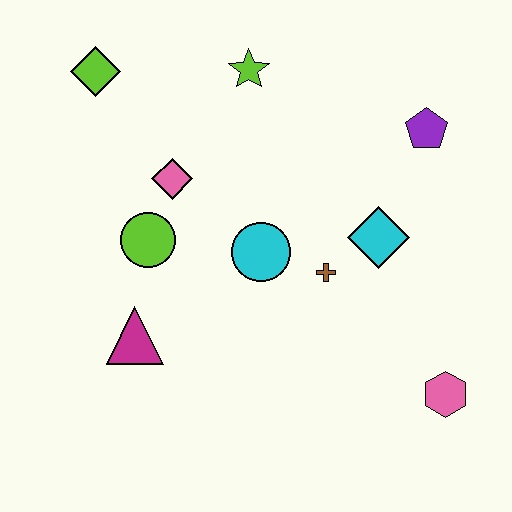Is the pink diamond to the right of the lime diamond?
Yes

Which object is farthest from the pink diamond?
The pink hexagon is farthest from the pink diamond.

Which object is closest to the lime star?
The pink diamond is closest to the lime star.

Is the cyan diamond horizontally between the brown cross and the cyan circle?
No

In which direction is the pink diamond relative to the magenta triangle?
The pink diamond is above the magenta triangle.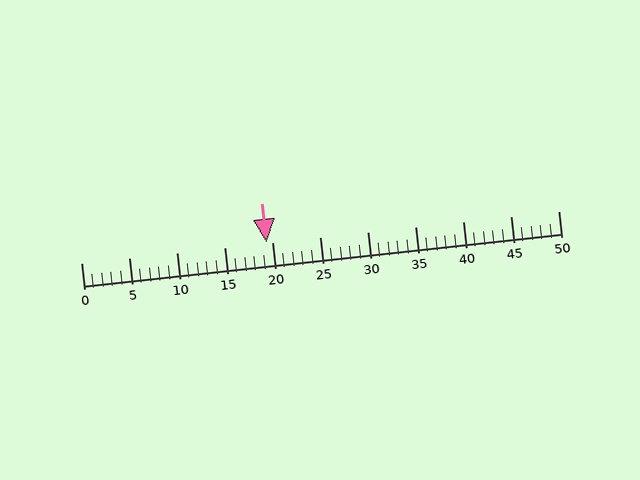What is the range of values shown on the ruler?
The ruler shows values from 0 to 50.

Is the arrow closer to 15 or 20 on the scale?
The arrow is closer to 20.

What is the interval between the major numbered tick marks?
The major tick marks are spaced 5 units apart.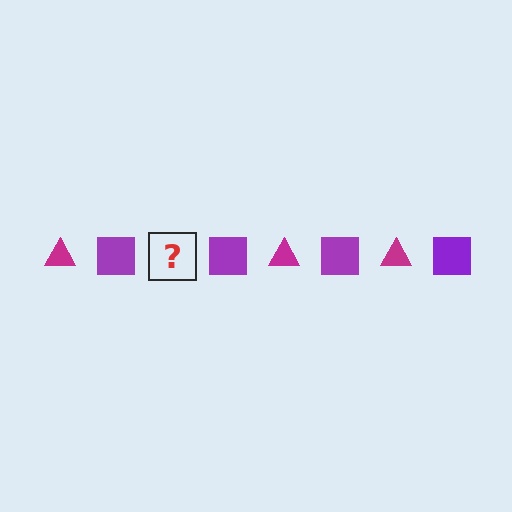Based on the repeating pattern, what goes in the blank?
The blank should be a magenta triangle.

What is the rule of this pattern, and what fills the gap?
The rule is that the pattern alternates between magenta triangle and purple square. The gap should be filled with a magenta triangle.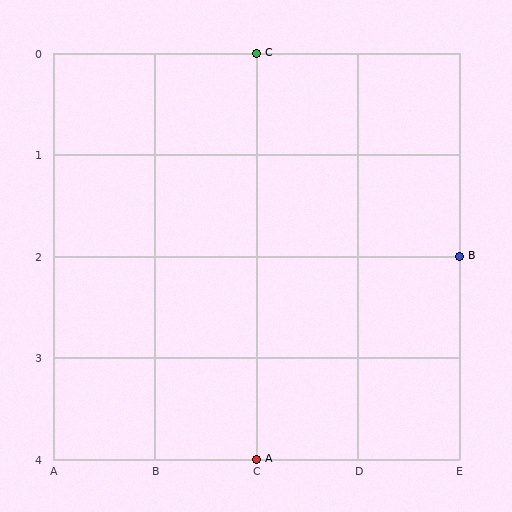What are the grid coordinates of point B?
Point B is at grid coordinates (E, 2).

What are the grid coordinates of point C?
Point C is at grid coordinates (C, 0).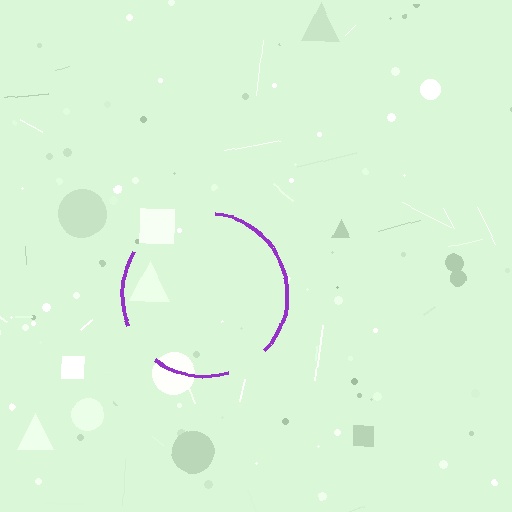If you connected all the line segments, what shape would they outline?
They would outline a circle.